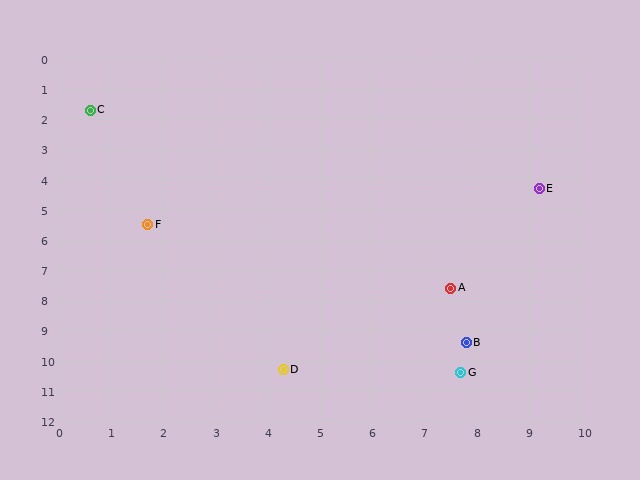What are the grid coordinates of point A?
Point A is at approximately (7.5, 7.6).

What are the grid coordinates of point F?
Point F is at approximately (1.7, 5.5).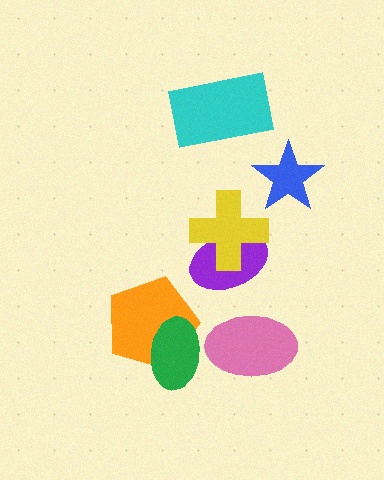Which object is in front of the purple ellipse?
The yellow cross is in front of the purple ellipse.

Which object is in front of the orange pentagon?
The green ellipse is in front of the orange pentagon.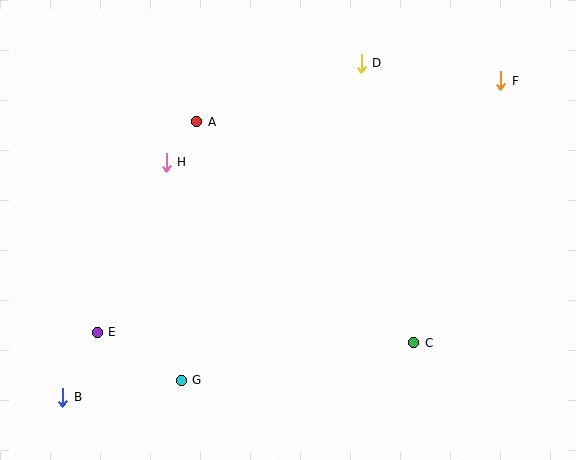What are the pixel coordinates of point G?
Point G is at (181, 380).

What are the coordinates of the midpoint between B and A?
The midpoint between B and A is at (130, 260).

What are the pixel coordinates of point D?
Point D is at (361, 63).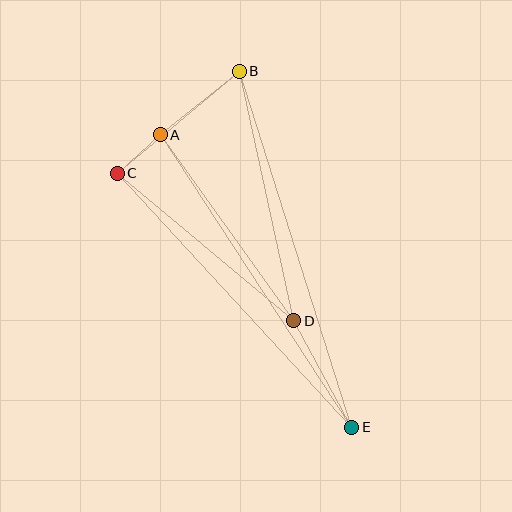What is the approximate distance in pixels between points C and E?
The distance between C and E is approximately 346 pixels.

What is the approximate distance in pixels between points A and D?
The distance between A and D is approximately 229 pixels.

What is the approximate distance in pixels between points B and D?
The distance between B and D is approximately 255 pixels.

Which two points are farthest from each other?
Points B and E are farthest from each other.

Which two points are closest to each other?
Points A and C are closest to each other.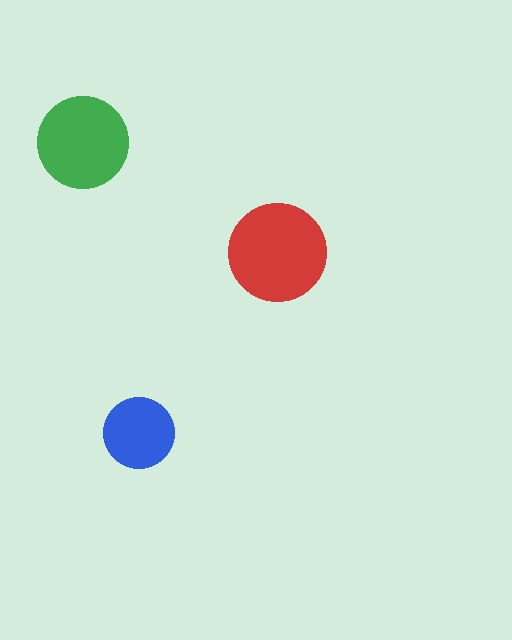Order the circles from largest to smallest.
the red one, the green one, the blue one.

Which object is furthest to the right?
The red circle is rightmost.